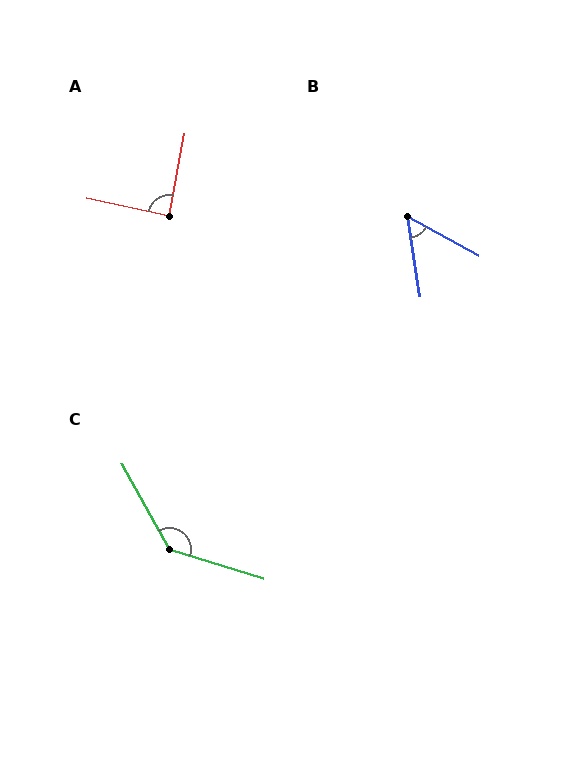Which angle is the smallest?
B, at approximately 52 degrees.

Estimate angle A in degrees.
Approximately 88 degrees.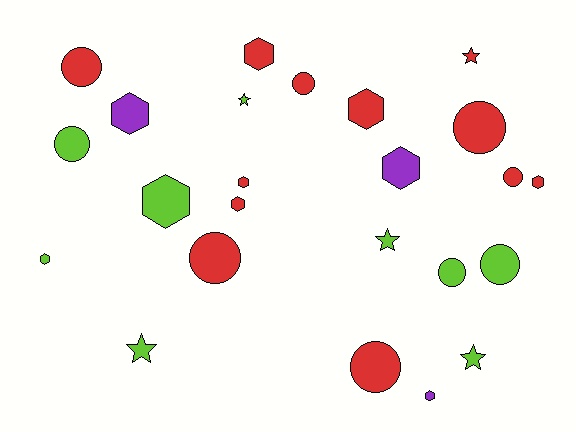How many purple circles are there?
There are no purple circles.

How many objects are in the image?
There are 24 objects.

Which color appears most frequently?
Red, with 12 objects.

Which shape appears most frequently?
Hexagon, with 10 objects.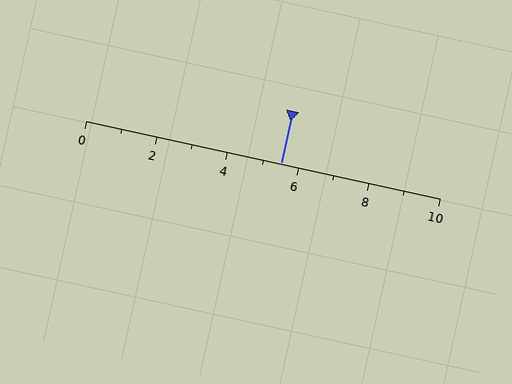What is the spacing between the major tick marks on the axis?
The major ticks are spaced 2 apart.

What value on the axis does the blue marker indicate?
The marker indicates approximately 5.5.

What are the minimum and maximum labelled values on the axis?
The axis runs from 0 to 10.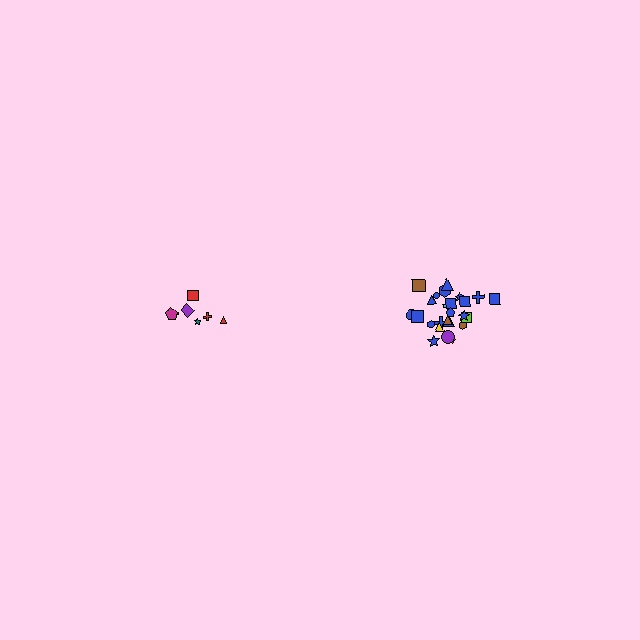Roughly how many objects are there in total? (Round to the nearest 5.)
Roughly 30 objects in total.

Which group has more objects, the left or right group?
The right group.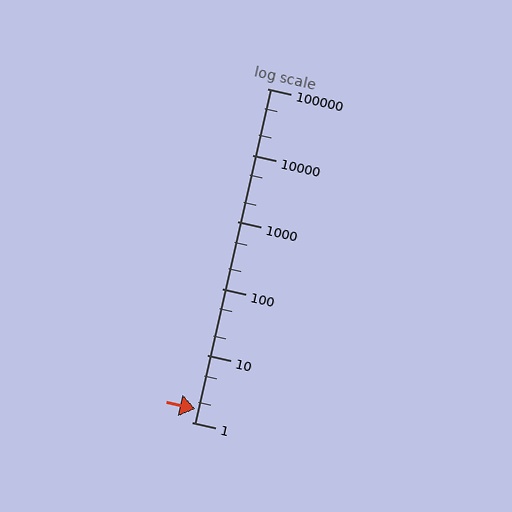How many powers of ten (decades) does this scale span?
The scale spans 5 decades, from 1 to 100000.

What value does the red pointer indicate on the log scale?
The pointer indicates approximately 1.6.